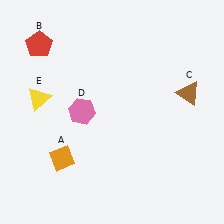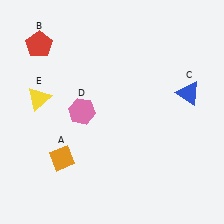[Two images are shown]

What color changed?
The triangle (C) changed from brown in Image 1 to blue in Image 2.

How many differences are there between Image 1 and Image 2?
There is 1 difference between the two images.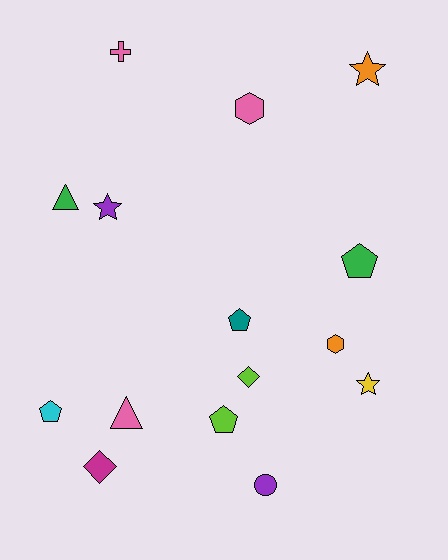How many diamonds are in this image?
There are 2 diamonds.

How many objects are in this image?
There are 15 objects.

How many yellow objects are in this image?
There is 1 yellow object.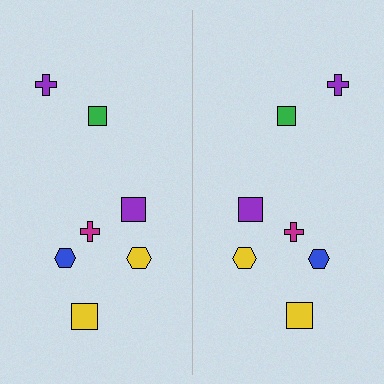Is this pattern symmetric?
Yes, this pattern has bilateral (reflection) symmetry.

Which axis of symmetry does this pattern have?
The pattern has a vertical axis of symmetry running through the center of the image.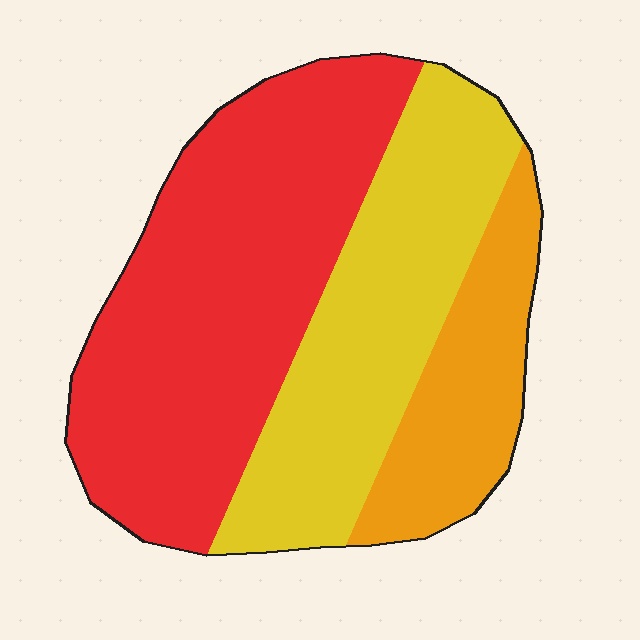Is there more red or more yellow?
Red.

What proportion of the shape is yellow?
Yellow covers around 35% of the shape.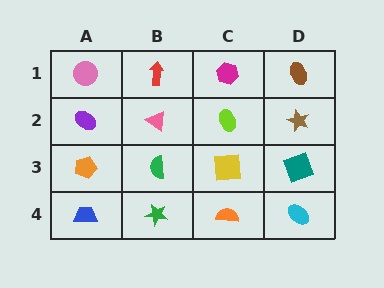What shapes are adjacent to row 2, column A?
A pink circle (row 1, column A), an orange pentagon (row 3, column A), a pink triangle (row 2, column B).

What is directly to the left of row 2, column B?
A purple ellipse.